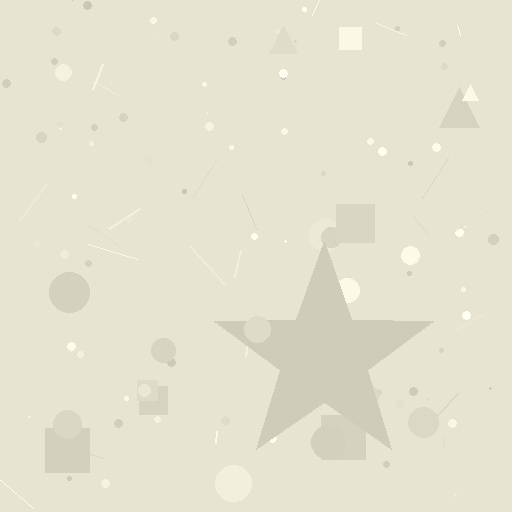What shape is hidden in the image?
A star is hidden in the image.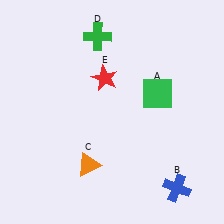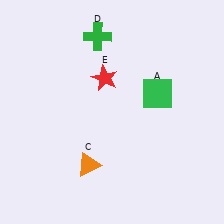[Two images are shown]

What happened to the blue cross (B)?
The blue cross (B) was removed in Image 2. It was in the bottom-right area of Image 1.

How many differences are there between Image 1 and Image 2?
There is 1 difference between the two images.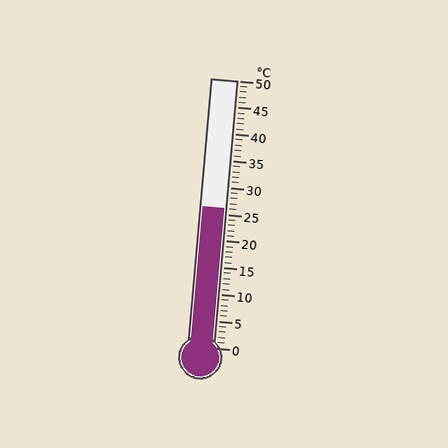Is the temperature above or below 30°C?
The temperature is below 30°C.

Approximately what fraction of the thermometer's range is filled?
The thermometer is filled to approximately 50% of its range.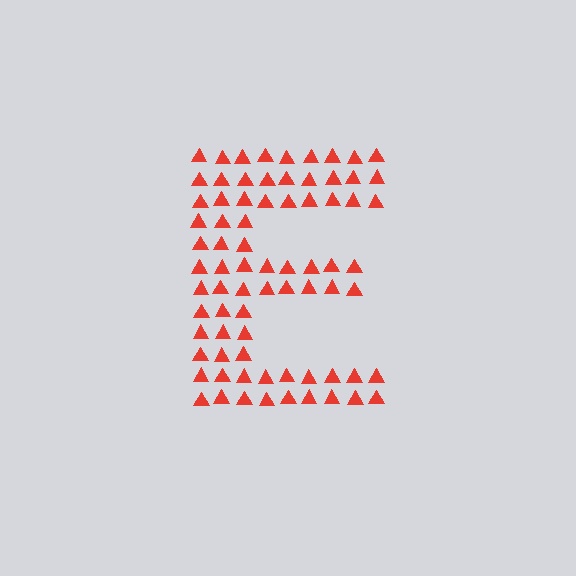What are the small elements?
The small elements are triangles.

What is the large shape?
The large shape is the letter E.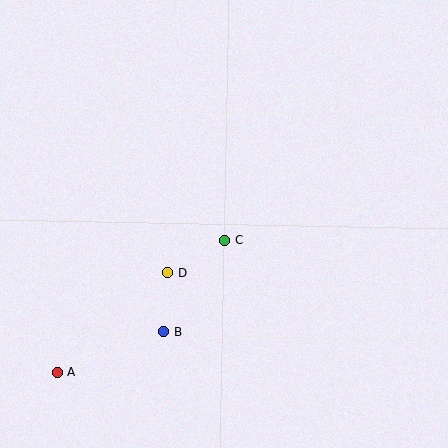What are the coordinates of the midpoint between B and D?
The midpoint between B and D is at (166, 302).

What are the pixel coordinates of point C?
Point C is at (225, 240).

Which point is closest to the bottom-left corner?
Point A is closest to the bottom-left corner.